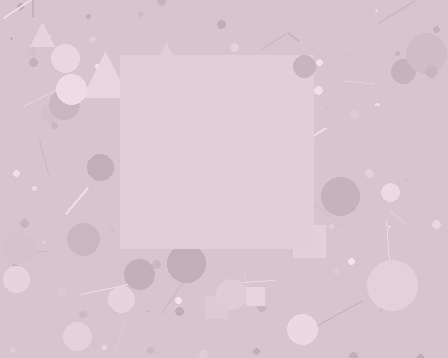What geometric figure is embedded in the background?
A square is embedded in the background.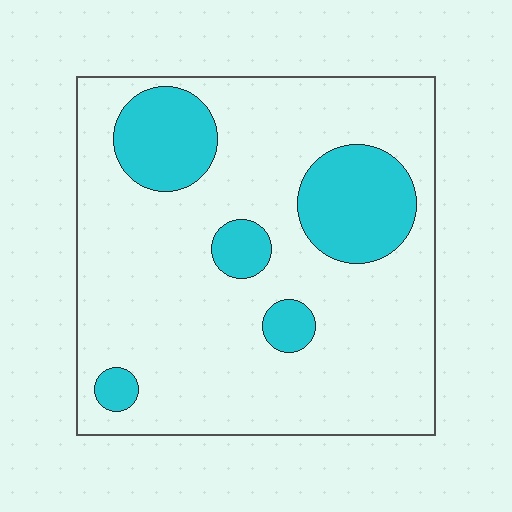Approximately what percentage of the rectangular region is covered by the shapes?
Approximately 20%.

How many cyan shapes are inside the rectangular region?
5.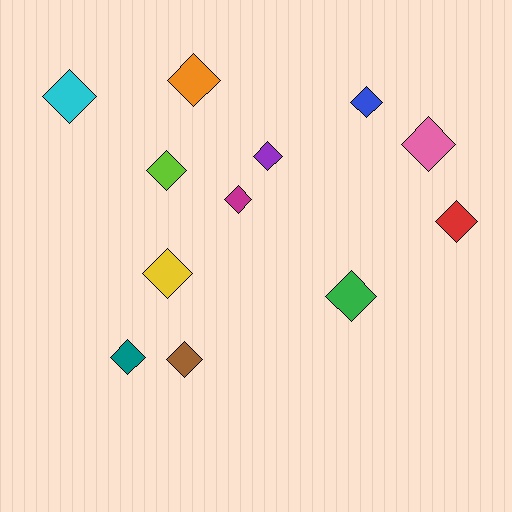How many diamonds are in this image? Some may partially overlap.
There are 12 diamonds.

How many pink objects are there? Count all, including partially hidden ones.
There is 1 pink object.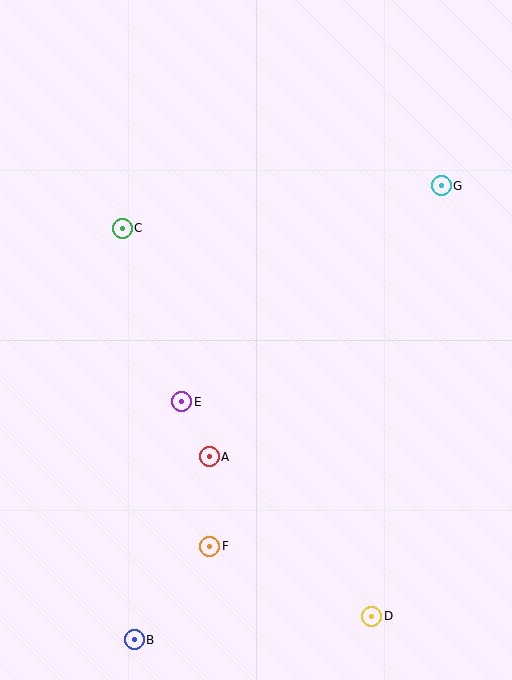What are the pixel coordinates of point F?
Point F is at (210, 546).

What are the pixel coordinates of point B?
Point B is at (134, 640).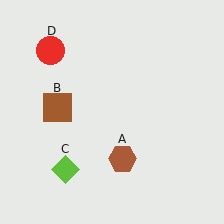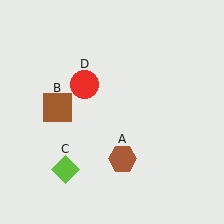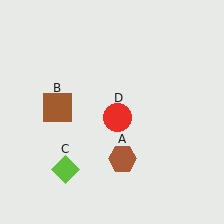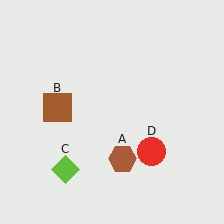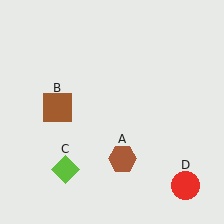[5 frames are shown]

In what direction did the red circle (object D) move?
The red circle (object D) moved down and to the right.